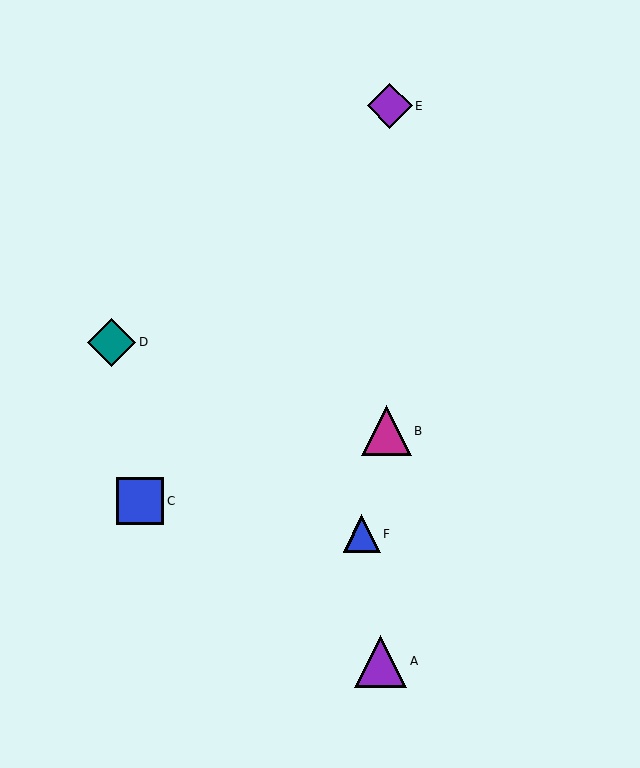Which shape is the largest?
The purple triangle (labeled A) is the largest.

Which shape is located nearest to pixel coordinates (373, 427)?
The magenta triangle (labeled B) at (386, 431) is nearest to that location.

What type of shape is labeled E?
Shape E is a purple diamond.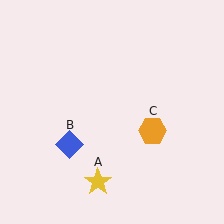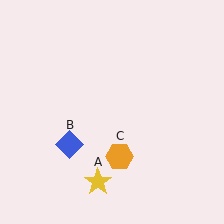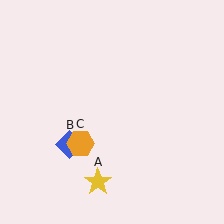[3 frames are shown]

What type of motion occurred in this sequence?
The orange hexagon (object C) rotated clockwise around the center of the scene.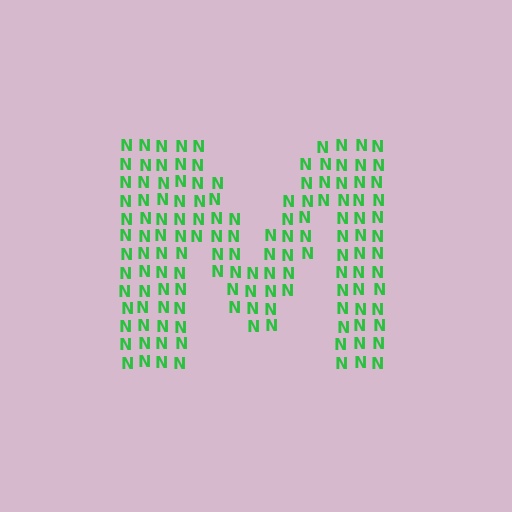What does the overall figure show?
The overall figure shows the letter M.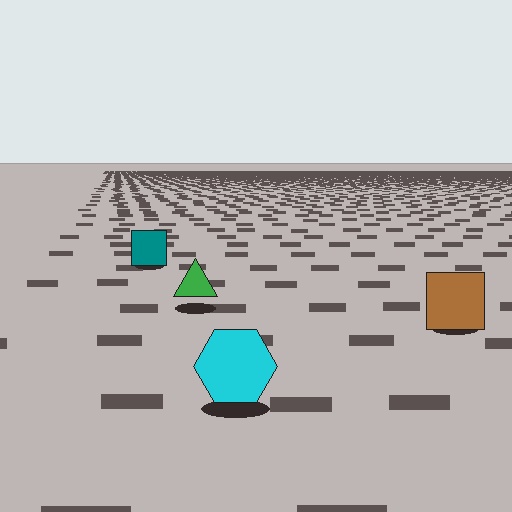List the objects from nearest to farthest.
From nearest to farthest: the cyan hexagon, the brown square, the green triangle, the teal square.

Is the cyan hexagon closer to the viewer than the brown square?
Yes. The cyan hexagon is closer — you can tell from the texture gradient: the ground texture is coarser near it.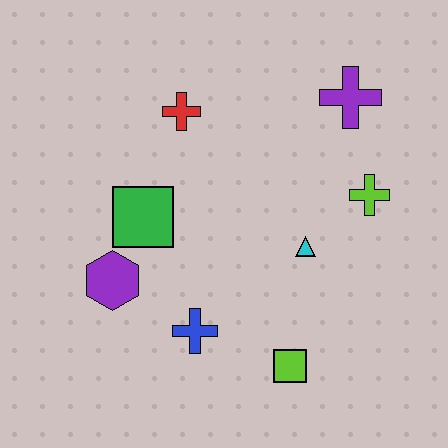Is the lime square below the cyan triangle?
Yes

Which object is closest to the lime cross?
The cyan triangle is closest to the lime cross.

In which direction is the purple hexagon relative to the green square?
The purple hexagon is below the green square.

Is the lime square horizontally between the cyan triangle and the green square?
Yes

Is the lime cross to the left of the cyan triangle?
No